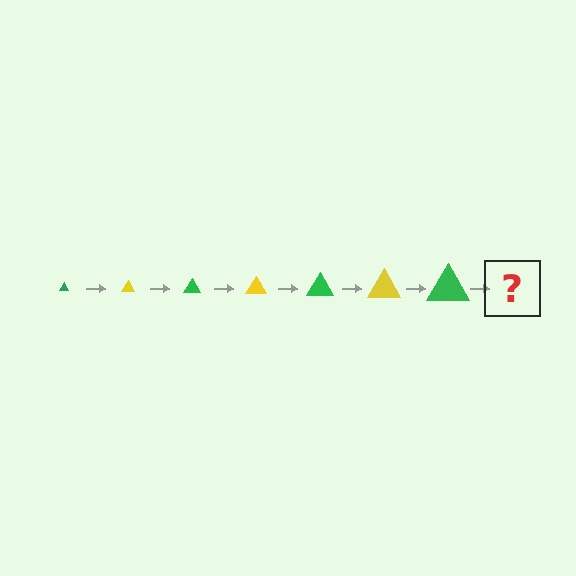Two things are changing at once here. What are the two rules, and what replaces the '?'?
The two rules are that the triangle grows larger each step and the color cycles through green and yellow. The '?' should be a yellow triangle, larger than the previous one.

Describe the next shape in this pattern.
It should be a yellow triangle, larger than the previous one.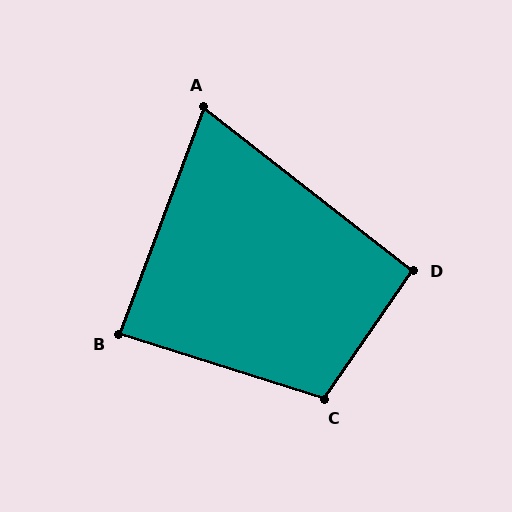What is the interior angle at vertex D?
Approximately 93 degrees (approximately right).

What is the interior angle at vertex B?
Approximately 87 degrees (approximately right).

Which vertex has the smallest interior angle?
A, at approximately 73 degrees.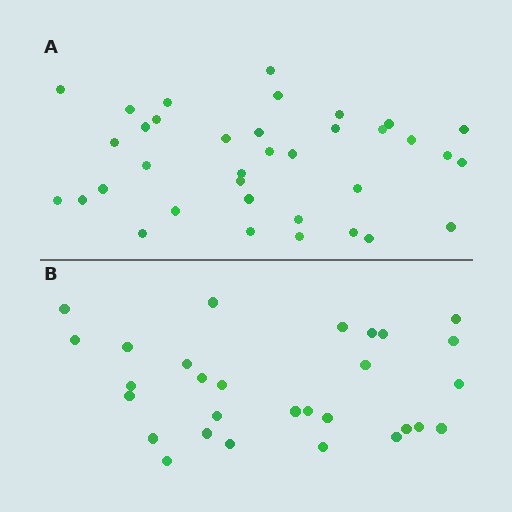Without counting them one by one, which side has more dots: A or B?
Region A (the top region) has more dots.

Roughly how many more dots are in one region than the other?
Region A has roughly 8 or so more dots than region B.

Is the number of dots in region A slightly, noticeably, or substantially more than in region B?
Region A has only slightly more — the two regions are fairly close. The ratio is roughly 1.2 to 1.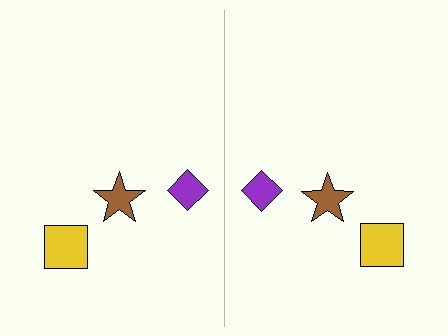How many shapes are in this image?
There are 6 shapes in this image.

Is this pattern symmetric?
Yes, this pattern has bilateral (reflection) symmetry.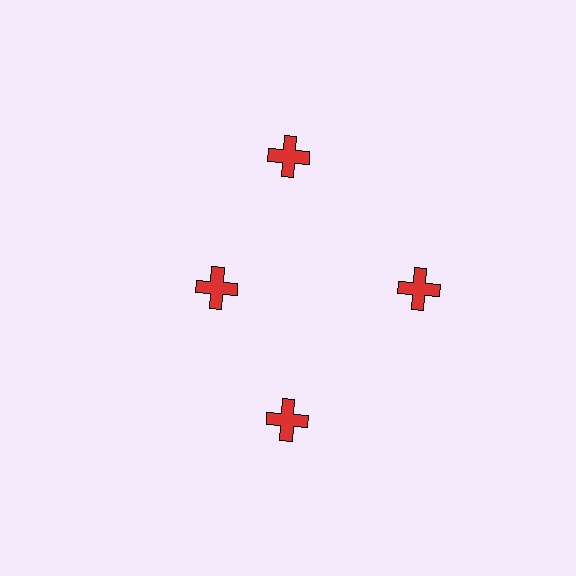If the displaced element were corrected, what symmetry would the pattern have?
It would have 4-fold rotational symmetry — the pattern would map onto itself every 90 degrees.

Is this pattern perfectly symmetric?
No. The 4 red crosses are arranged in a ring, but one element near the 9 o'clock position is pulled inward toward the center, breaking the 4-fold rotational symmetry.